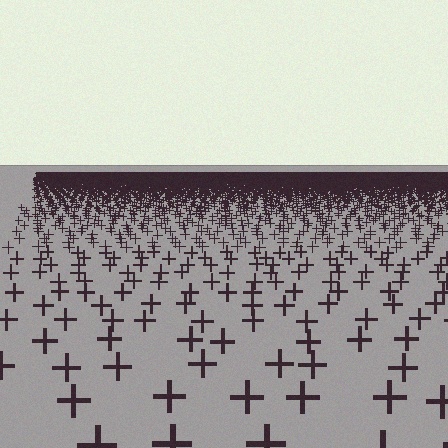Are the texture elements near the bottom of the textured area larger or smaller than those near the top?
Larger. Near the bottom, elements are closer to the viewer and appear at a bigger on-screen size.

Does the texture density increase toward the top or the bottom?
Density increases toward the top.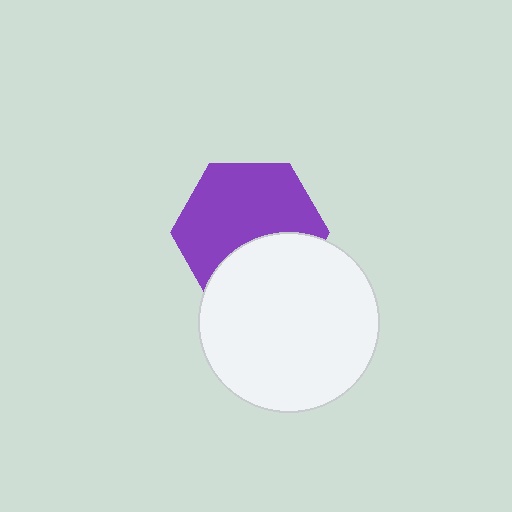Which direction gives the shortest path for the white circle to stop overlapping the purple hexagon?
Moving down gives the shortest separation.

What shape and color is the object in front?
The object in front is a white circle.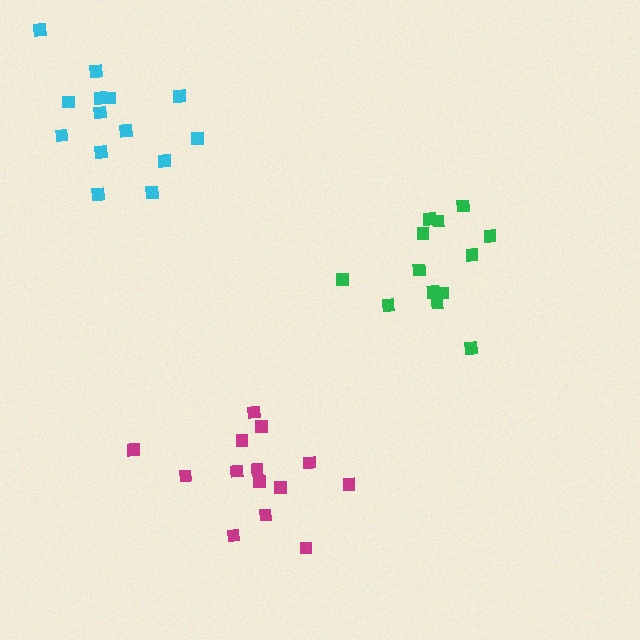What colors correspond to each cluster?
The clusters are colored: magenta, cyan, green.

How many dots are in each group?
Group 1: 14 dots, Group 2: 14 dots, Group 3: 13 dots (41 total).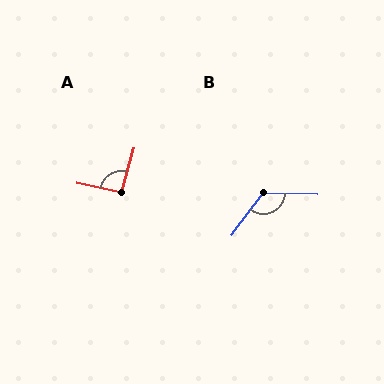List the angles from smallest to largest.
A (94°), B (125°).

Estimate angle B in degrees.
Approximately 125 degrees.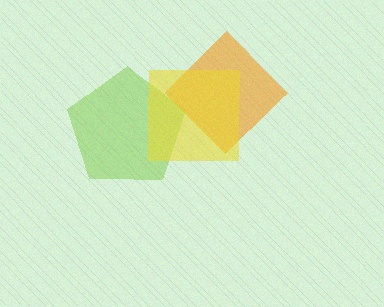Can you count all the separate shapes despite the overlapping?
Yes, there are 3 separate shapes.